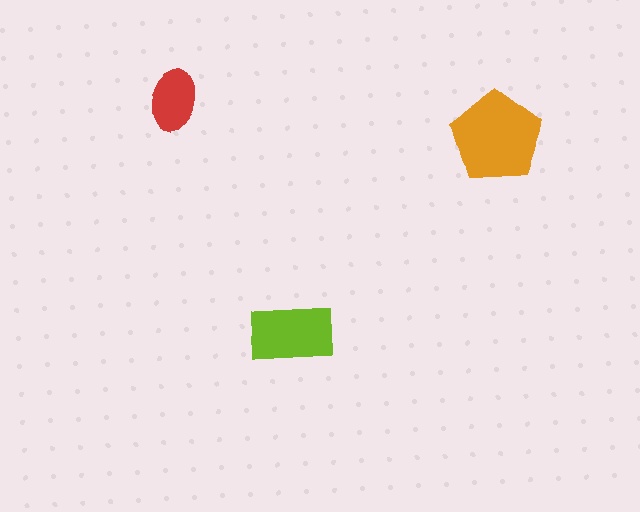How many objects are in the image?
There are 3 objects in the image.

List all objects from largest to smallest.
The orange pentagon, the lime rectangle, the red ellipse.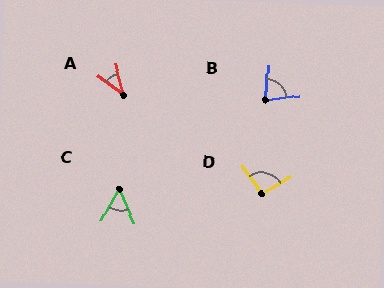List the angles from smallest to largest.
A (38°), C (52°), B (78°), D (95°).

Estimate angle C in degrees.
Approximately 52 degrees.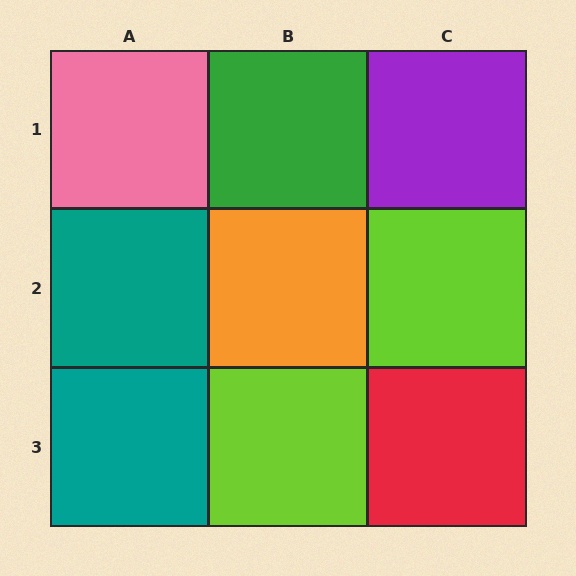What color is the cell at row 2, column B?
Orange.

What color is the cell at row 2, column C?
Lime.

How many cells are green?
1 cell is green.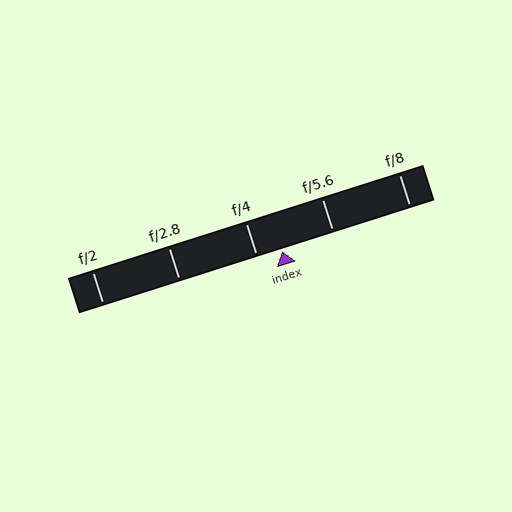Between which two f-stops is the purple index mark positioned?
The index mark is between f/4 and f/5.6.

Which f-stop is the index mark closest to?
The index mark is closest to f/4.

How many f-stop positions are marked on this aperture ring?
There are 5 f-stop positions marked.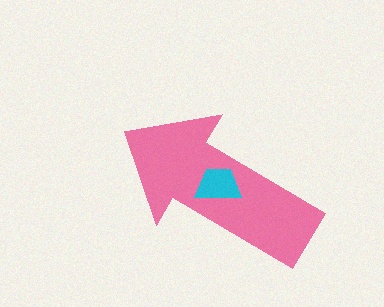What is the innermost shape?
The cyan trapezoid.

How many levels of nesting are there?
2.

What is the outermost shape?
The pink arrow.